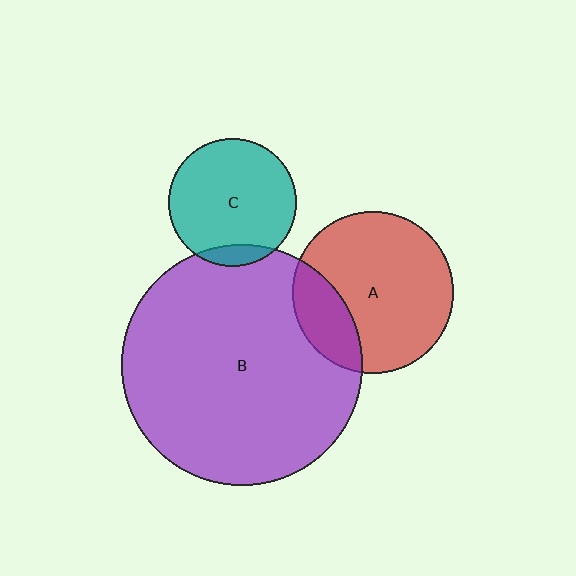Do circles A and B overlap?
Yes.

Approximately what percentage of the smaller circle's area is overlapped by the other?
Approximately 20%.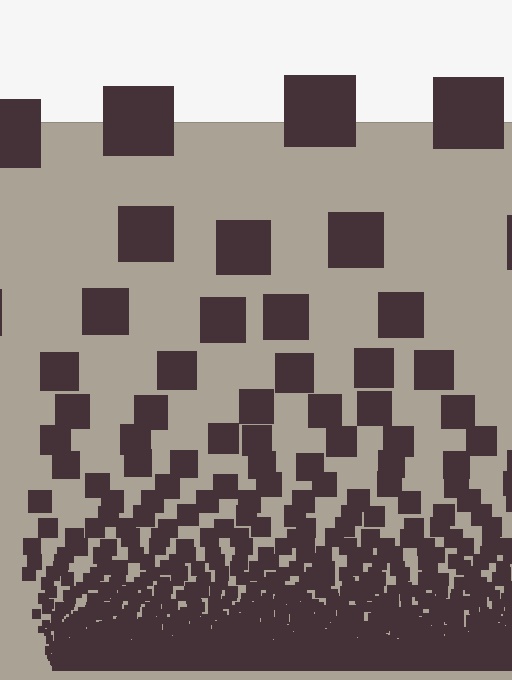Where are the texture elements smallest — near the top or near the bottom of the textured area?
Near the bottom.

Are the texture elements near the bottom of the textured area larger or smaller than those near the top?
Smaller. The gradient is inverted — elements near the bottom are smaller and denser.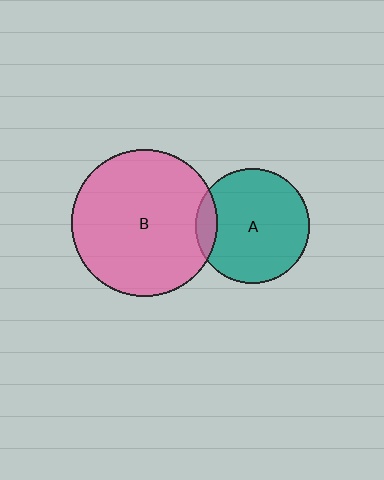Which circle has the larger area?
Circle B (pink).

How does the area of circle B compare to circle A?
Approximately 1.6 times.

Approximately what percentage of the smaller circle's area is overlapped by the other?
Approximately 10%.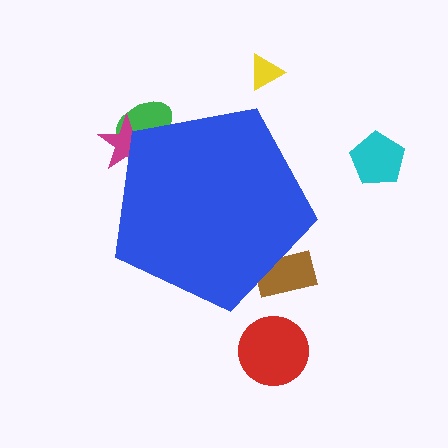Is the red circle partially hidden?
No, the red circle is fully visible.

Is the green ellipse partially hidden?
Yes, the green ellipse is partially hidden behind the blue pentagon.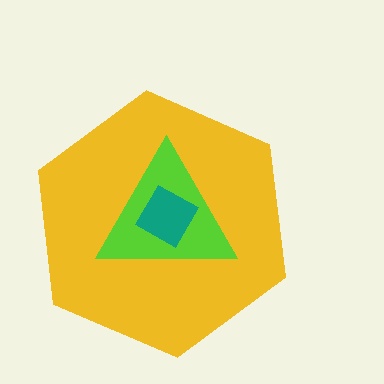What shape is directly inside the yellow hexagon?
The lime triangle.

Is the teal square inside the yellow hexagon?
Yes.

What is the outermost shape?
The yellow hexagon.